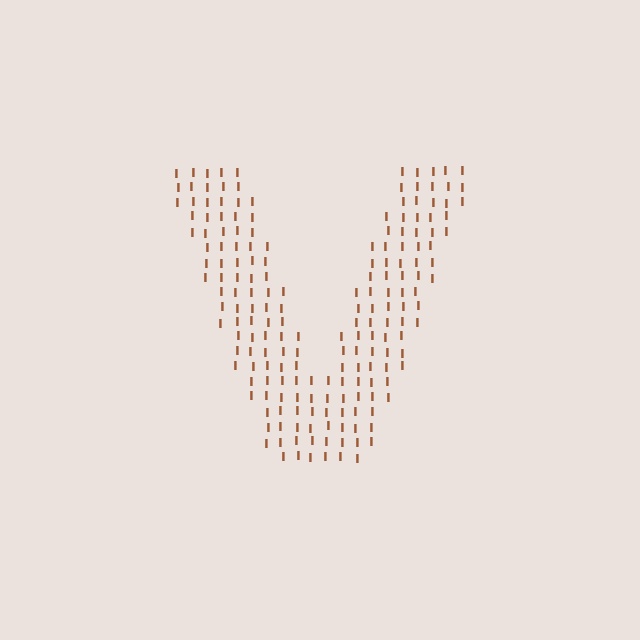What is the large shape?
The large shape is the letter V.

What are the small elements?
The small elements are letter I's.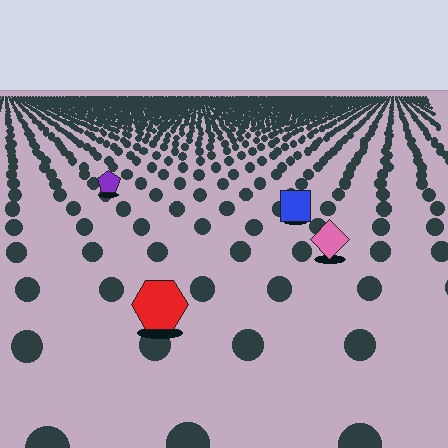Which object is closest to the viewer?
The red hexagon is closest. The texture marks near it are larger and more spread out.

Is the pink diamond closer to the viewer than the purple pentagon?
Yes. The pink diamond is closer — you can tell from the texture gradient: the ground texture is coarser near it.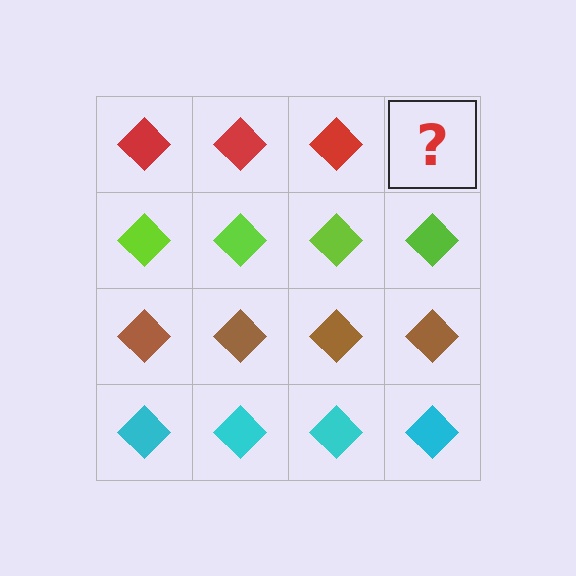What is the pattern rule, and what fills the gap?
The rule is that each row has a consistent color. The gap should be filled with a red diamond.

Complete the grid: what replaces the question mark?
The question mark should be replaced with a red diamond.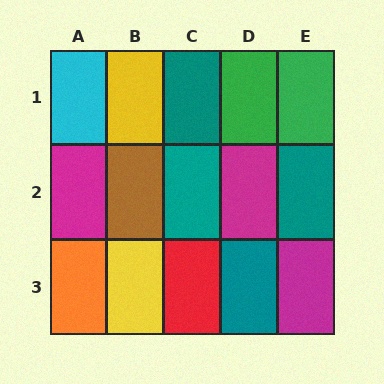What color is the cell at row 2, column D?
Magenta.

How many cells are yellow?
2 cells are yellow.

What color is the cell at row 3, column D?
Teal.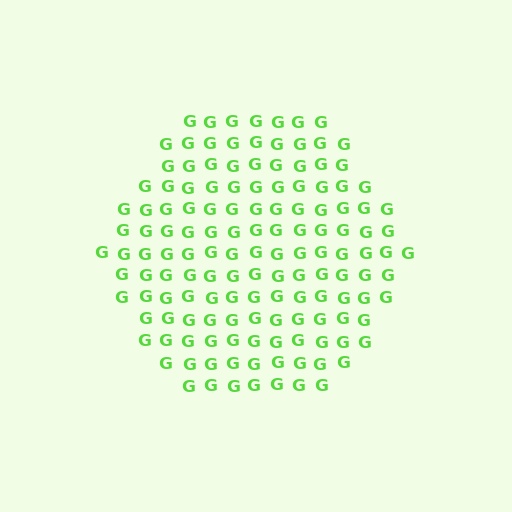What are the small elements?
The small elements are letter G's.